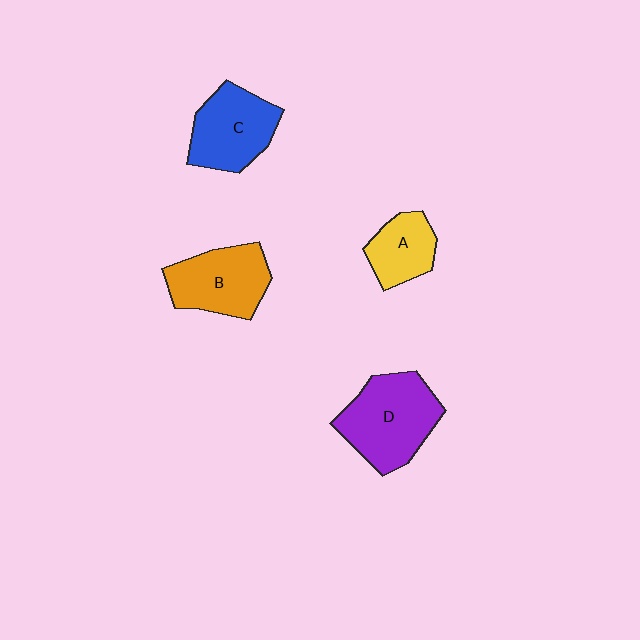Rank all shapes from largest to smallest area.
From largest to smallest: D (purple), B (orange), C (blue), A (yellow).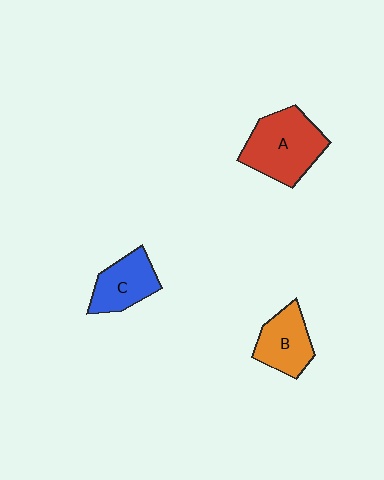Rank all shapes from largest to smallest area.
From largest to smallest: A (red), B (orange), C (blue).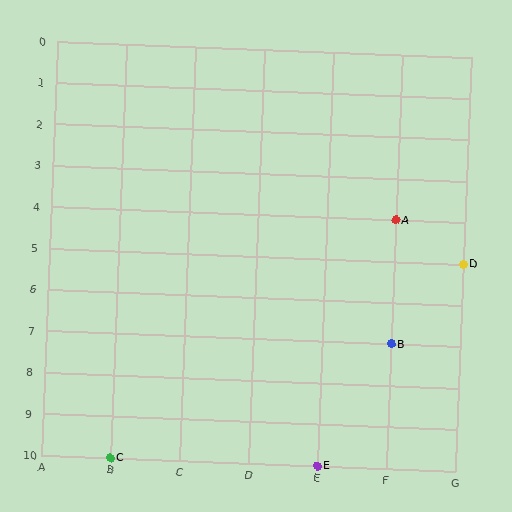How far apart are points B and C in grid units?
Points B and C are 4 columns and 3 rows apart (about 5.0 grid units diagonally).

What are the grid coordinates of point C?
Point C is at grid coordinates (B, 10).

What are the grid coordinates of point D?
Point D is at grid coordinates (G, 5).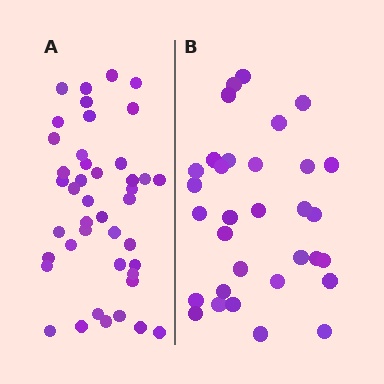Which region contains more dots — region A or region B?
Region A (the left region) has more dots.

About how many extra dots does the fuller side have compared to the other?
Region A has roughly 12 or so more dots than region B.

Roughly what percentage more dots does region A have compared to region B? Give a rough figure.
About 35% more.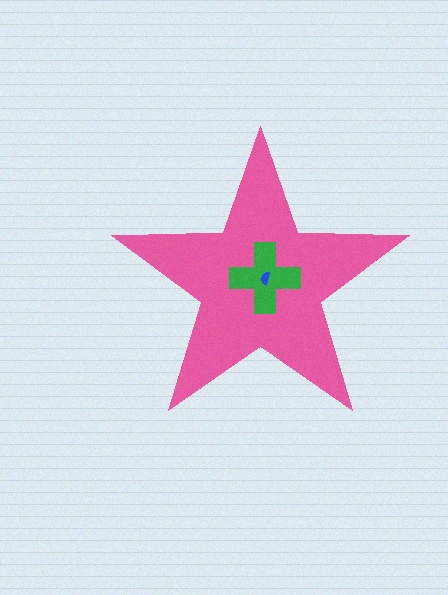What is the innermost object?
The blue semicircle.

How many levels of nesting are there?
3.